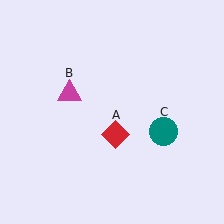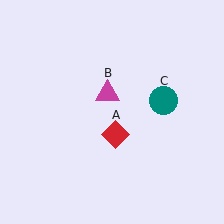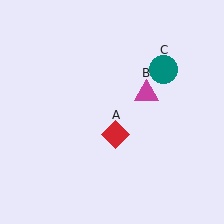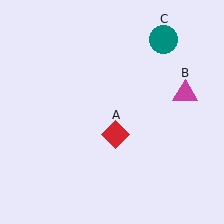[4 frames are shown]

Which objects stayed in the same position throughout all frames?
Red diamond (object A) remained stationary.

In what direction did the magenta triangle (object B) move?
The magenta triangle (object B) moved right.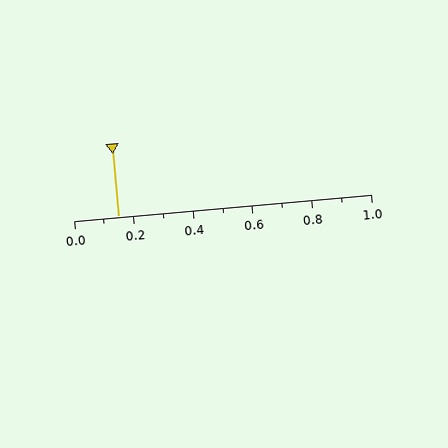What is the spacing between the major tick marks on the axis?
The major ticks are spaced 0.2 apart.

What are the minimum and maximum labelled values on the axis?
The axis runs from 0.0 to 1.0.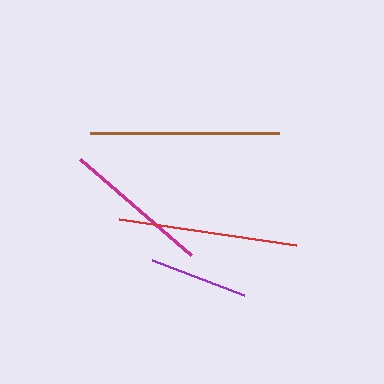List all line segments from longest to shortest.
From longest to shortest: brown, red, magenta, purple.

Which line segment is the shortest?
The purple line is the shortest at approximately 98 pixels.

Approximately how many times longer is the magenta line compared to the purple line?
The magenta line is approximately 1.5 times the length of the purple line.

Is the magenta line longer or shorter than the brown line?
The brown line is longer than the magenta line.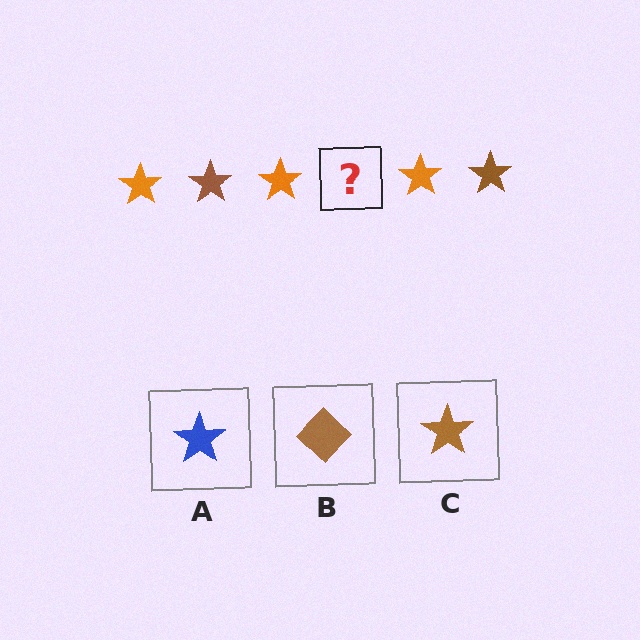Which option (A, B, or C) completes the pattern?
C.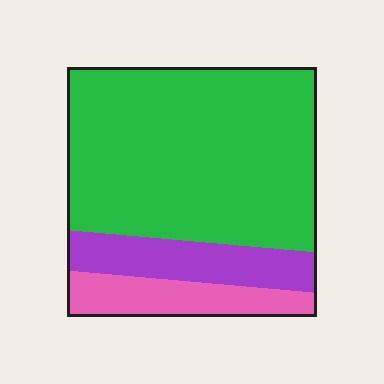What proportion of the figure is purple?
Purple takes up less than a quarter of the figure.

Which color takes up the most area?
Green, at roughly 70%.